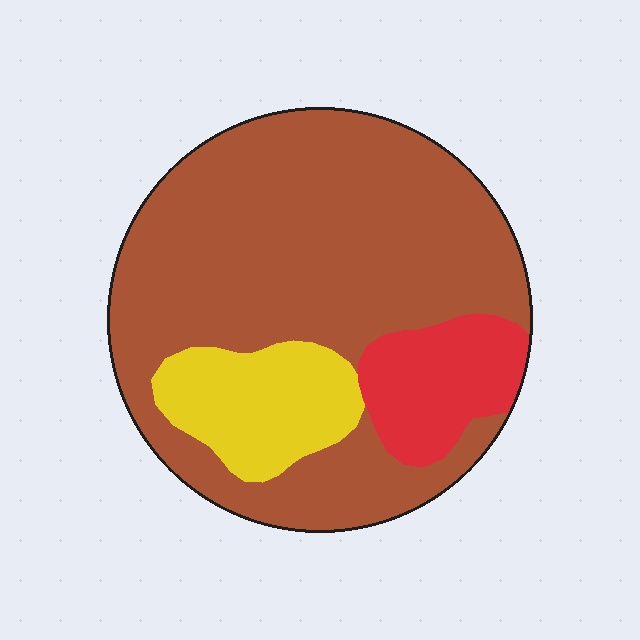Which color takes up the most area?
Brown, at roughly 70%.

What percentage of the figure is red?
Red takes up about one eighth (1/8) of the figure.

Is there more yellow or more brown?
Brown.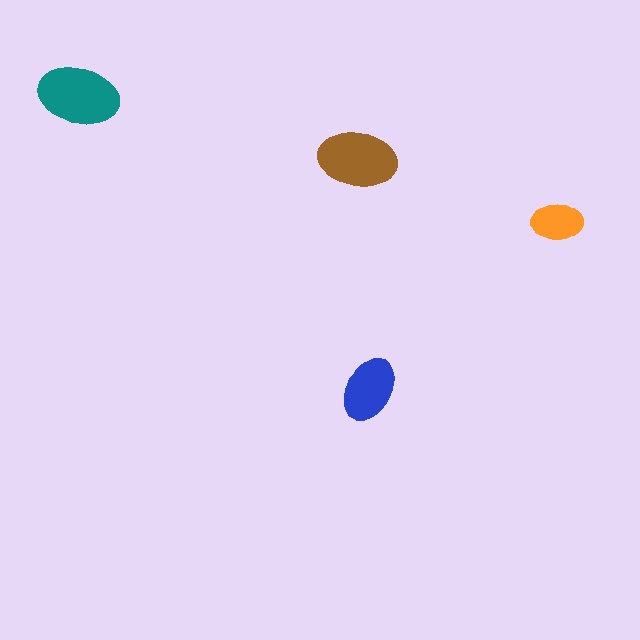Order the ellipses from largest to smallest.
the teal one, the brown one, the blue one, the orange one.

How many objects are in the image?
There are 4 objects in the image.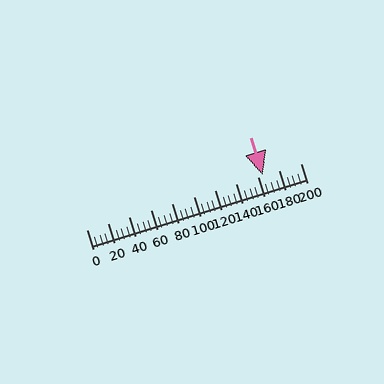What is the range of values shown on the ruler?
The ruler shows values from 0 to 200.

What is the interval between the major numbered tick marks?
The major tick marks are spaced 20 units apart.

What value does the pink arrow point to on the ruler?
The pink arrow points to approximately 165.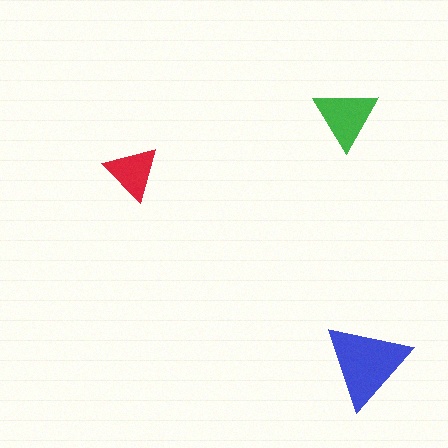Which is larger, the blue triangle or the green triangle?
The blue one.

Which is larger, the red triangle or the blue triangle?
The blue one.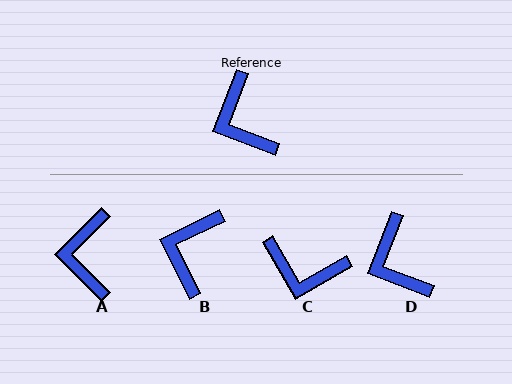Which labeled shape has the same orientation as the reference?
D.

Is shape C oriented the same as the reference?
No, it is off by about 51 degrees.